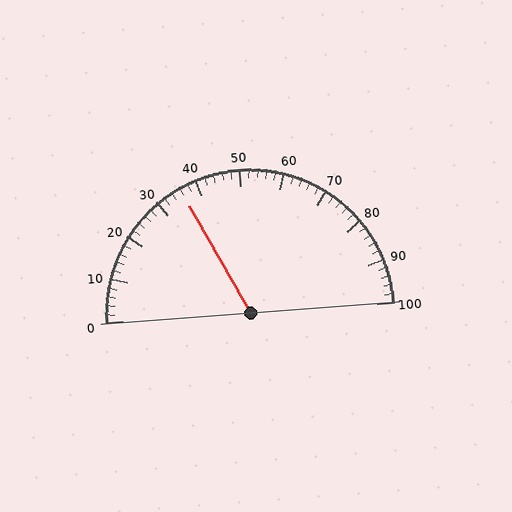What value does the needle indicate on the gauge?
The needle indicates approximately 36.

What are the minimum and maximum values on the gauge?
The gauge ranges from 0 to 100.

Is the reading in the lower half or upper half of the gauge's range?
The reading is in the lower half of the range (0 to 100).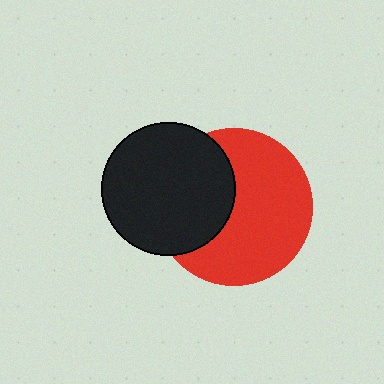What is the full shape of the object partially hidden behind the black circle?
The partially hidden object is a red circle.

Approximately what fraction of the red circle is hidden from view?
Roughly 37% of the red circle is hidden behind the black circle.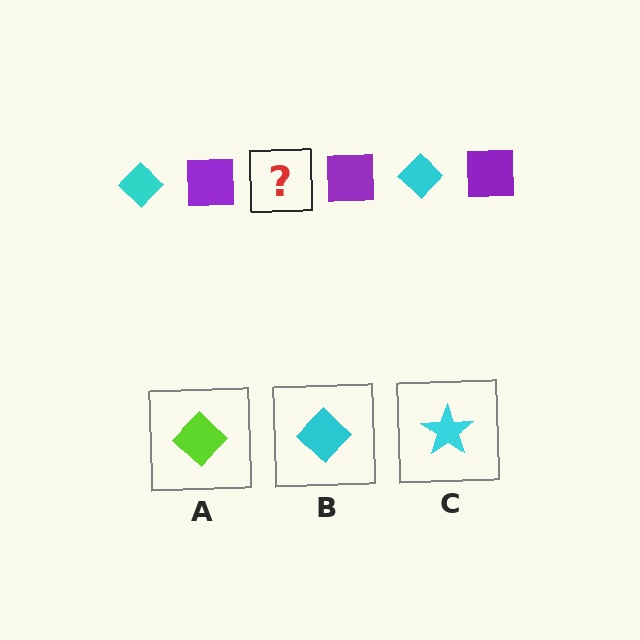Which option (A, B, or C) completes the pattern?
B.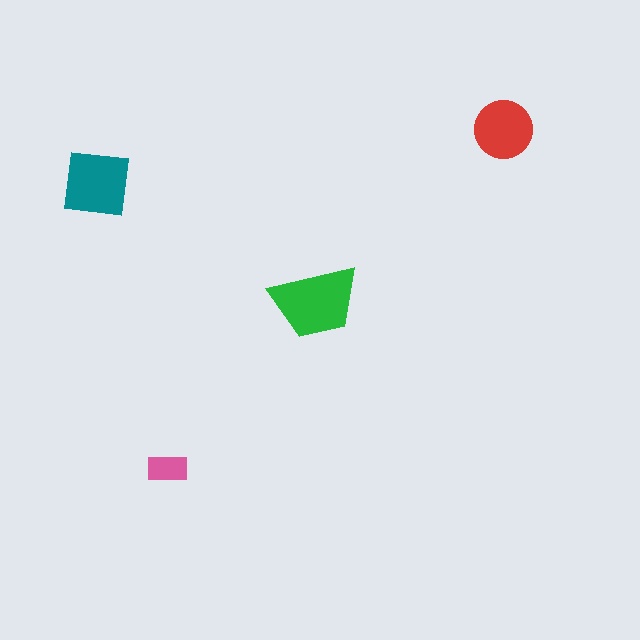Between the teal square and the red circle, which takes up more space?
The teal square.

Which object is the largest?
The green trapezoid.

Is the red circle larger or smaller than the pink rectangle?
Larger.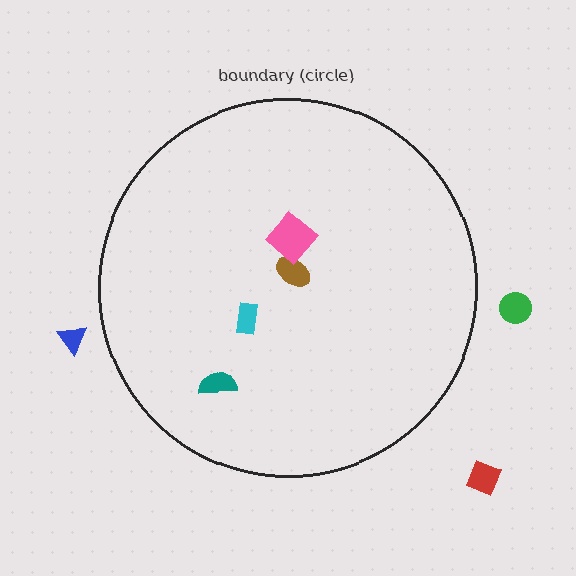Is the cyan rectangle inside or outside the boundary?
Inside.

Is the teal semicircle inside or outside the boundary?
Inside.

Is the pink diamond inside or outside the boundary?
Inside.